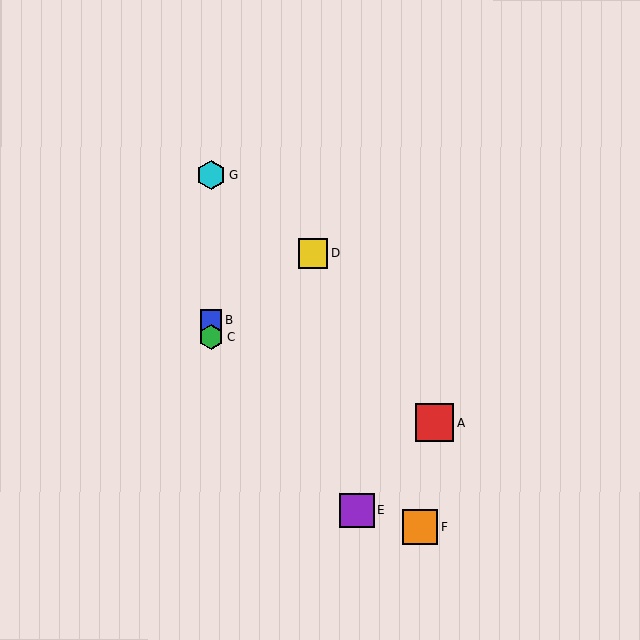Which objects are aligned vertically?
Objects B, C, G are aligned vertically.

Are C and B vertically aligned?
Yes, both are at x≈211.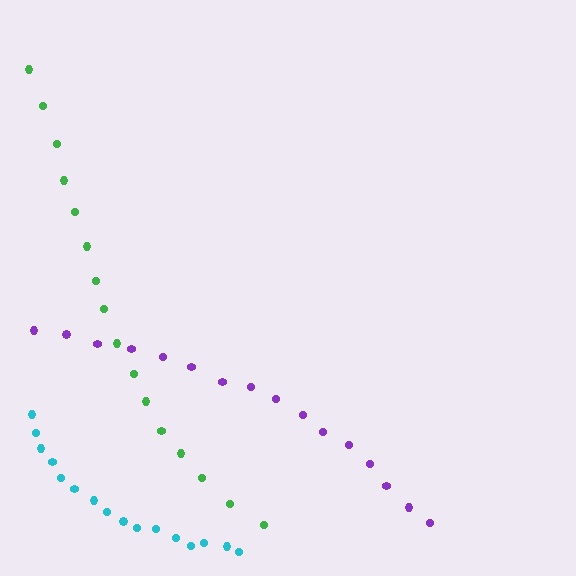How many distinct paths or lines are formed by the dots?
There are 3 distinct paths.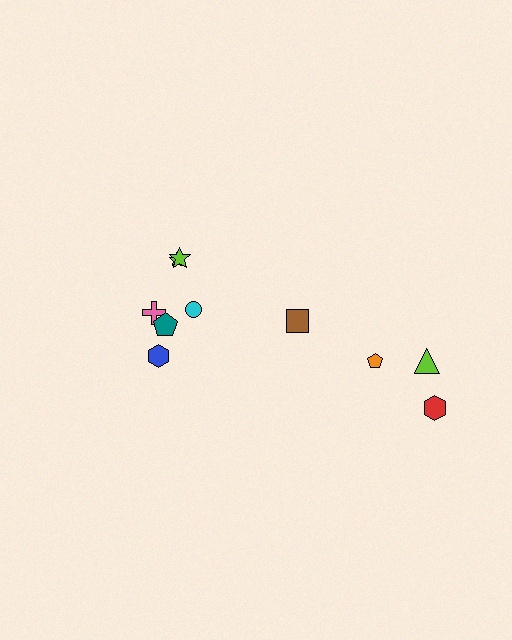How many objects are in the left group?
There are 6 objects.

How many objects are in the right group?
There are 4 objects.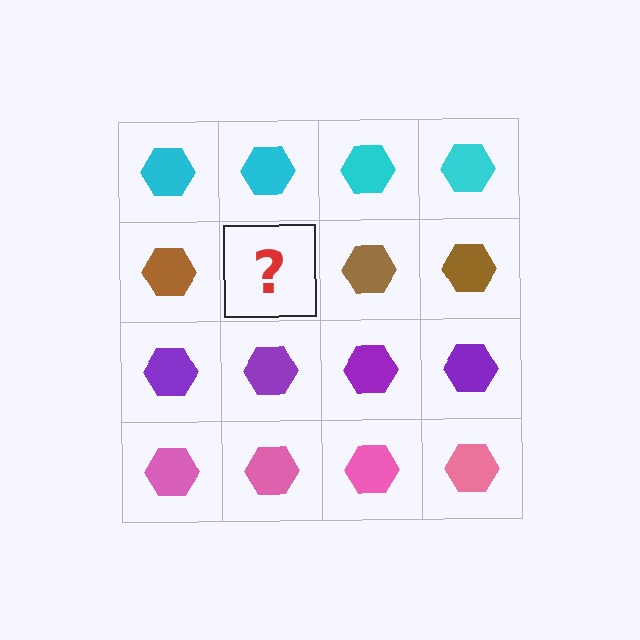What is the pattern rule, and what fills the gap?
The rule is that each row has a consistent color. The gap should be filled with a brown hexagon.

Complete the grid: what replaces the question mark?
The question mark should be replaced with a brown hexagon.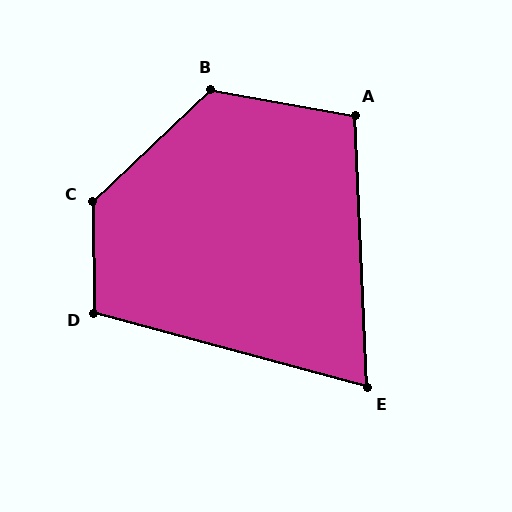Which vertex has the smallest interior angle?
E, at approximately 72 degrees.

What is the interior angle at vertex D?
Approximately 106 degrees (obtuse).